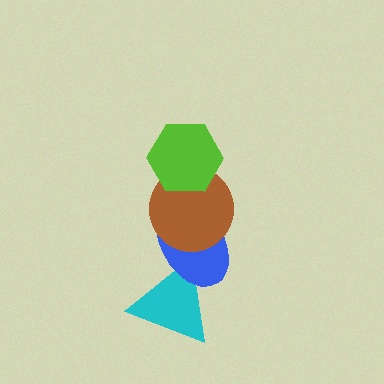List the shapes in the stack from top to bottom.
From top to bottom: the lime hexagon, the brown circle, the blue ellipse, the cyan triangle.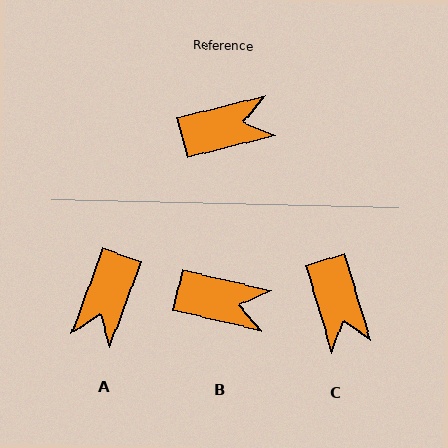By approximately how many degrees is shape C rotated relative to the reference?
Approximately 87 degrees clockwise.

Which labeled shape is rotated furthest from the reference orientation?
A, about 124 degrees away.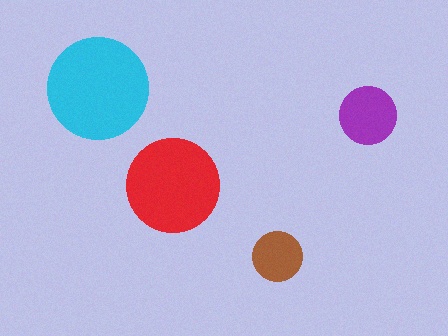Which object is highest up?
The cyan circle is topmost.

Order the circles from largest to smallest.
the cyan one, the red one, the purple one, the brown one.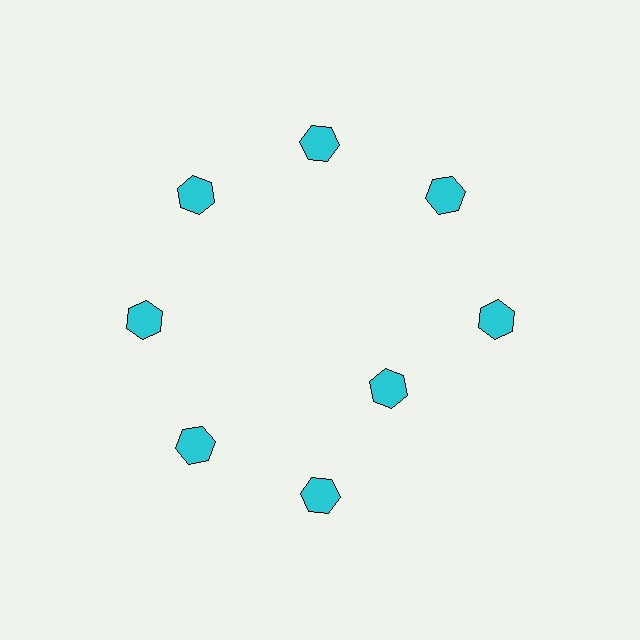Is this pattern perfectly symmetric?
No. The 8 cyan hexagons are arranged in a ring, but one element near the 4 o'clock position is pulled inward toward the center, breaking the 8-fold rotational symmetry.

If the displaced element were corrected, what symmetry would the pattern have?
It would have 8-fold rotational symmetry — the pattern would map onto itself every 45 degrees.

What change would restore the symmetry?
The symmetry would be restored by moving it outward, back onto the ring so that all 8 hexagons sit at equal angles and equal distance from the center.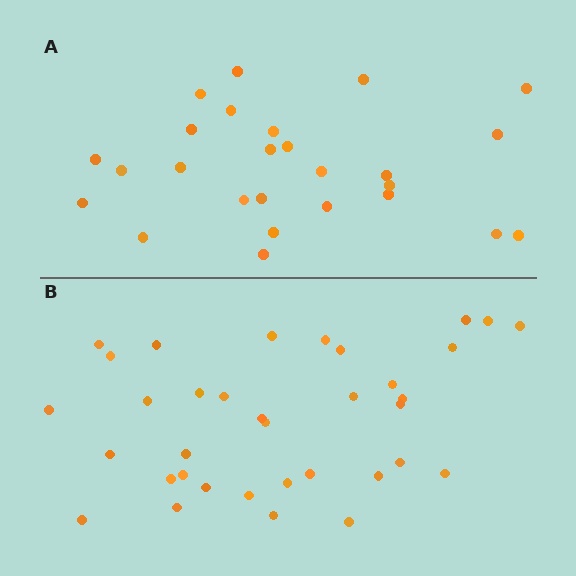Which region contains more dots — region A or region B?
Region B (the bottom region) has more dots.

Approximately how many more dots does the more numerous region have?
Region B has roughly 8 or so more dots than region A.